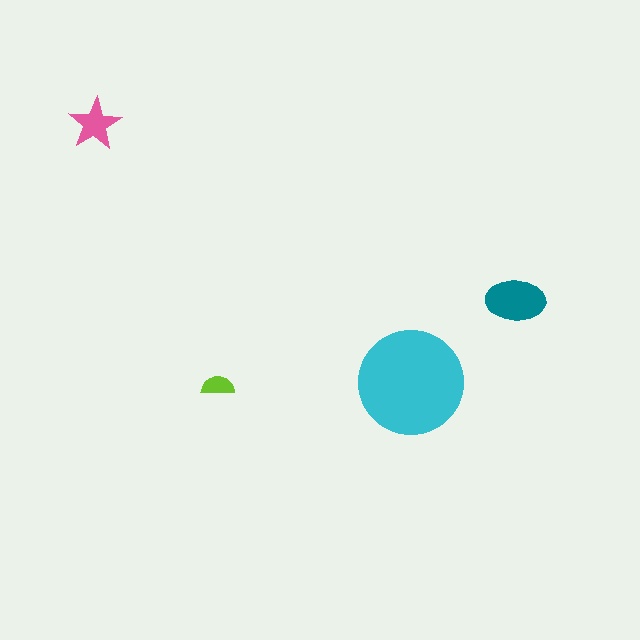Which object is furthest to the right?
The teal ellipse is rightmost.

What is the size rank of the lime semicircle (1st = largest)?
4th.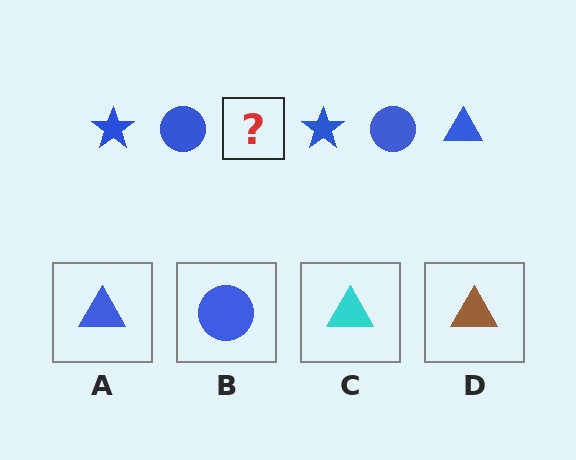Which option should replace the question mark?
Option A.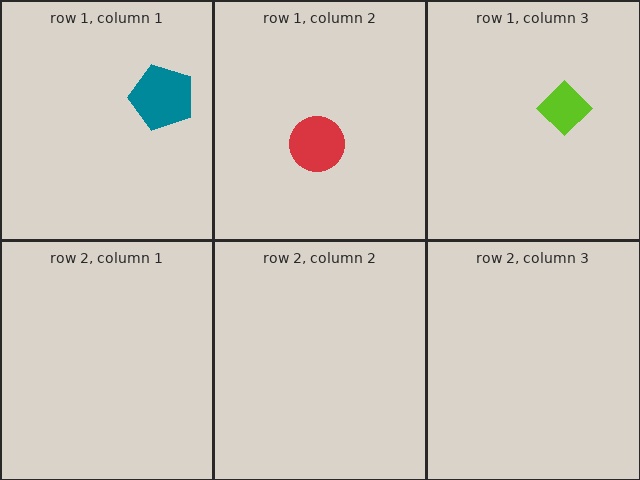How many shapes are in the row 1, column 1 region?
1.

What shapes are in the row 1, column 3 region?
The lime diamond.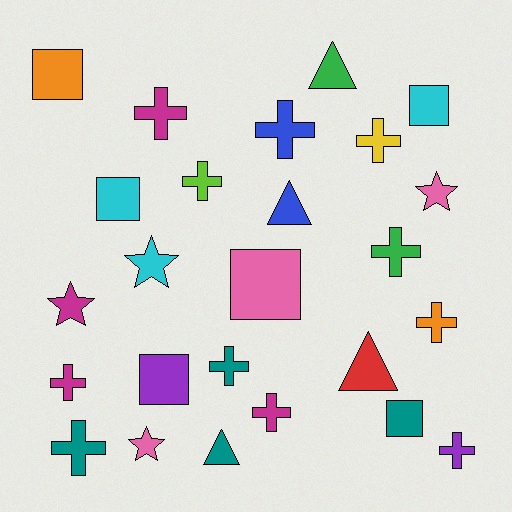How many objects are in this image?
There are 25 objects.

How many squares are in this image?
There are 6 squares.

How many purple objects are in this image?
There are 2 purple objects.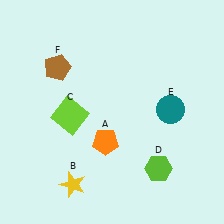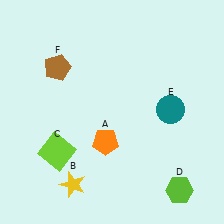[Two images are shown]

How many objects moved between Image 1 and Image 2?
2 objects moved between the two images.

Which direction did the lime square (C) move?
The lime square (C) moved down.